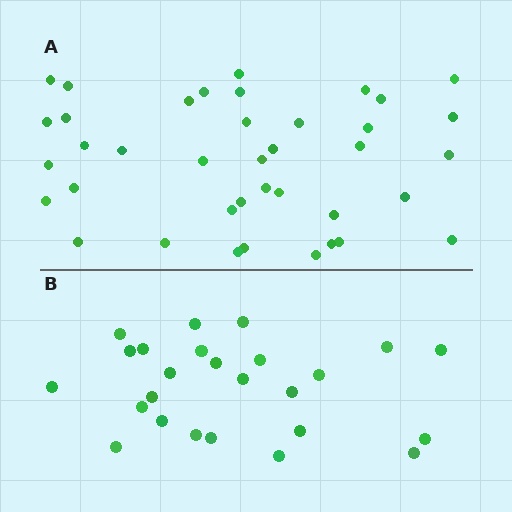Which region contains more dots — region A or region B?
Region A (the top region) has more dots.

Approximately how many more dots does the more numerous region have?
Region A has approximately 15 more dots than region B.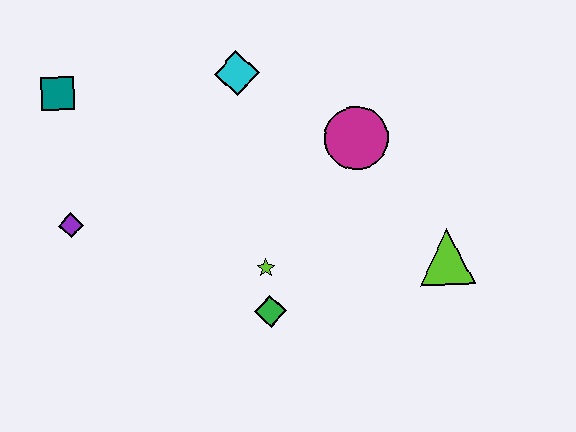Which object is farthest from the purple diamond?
The lime triangle is farthest from the purple diamond.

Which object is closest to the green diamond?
The lime star is closest to the green diamond.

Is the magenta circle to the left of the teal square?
No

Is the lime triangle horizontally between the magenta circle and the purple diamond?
No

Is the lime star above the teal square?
No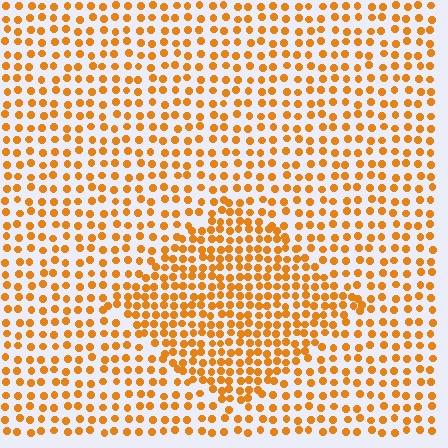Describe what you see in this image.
The image contains small orange elements arranged at two different densities. A diamond-shaped region is visible where the elements are more densely packed than the surrounding area.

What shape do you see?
I see a diamond.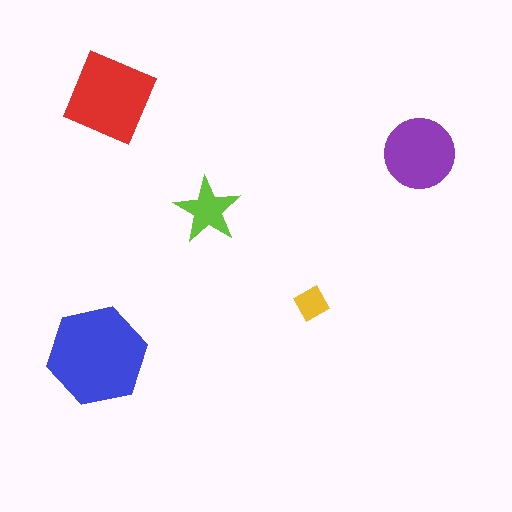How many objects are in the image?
There are 5 objects in the image.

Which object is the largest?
The blue hexagon.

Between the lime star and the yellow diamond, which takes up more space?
The lime star.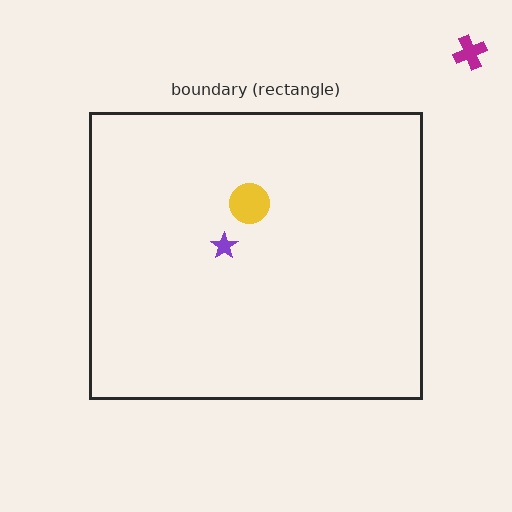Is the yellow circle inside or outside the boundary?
Inside.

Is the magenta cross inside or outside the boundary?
Outside.